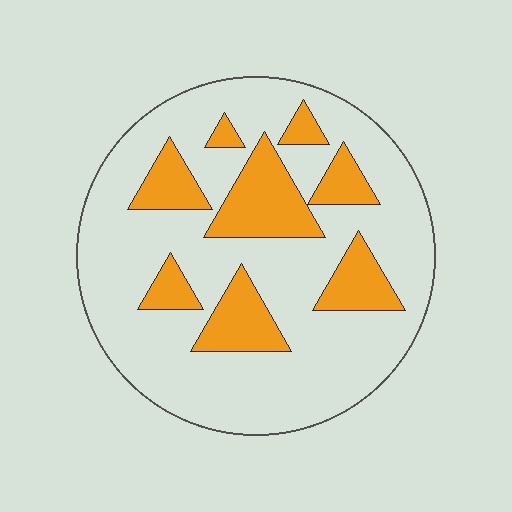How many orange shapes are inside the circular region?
8.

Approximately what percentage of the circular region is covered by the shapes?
Approximately 25%.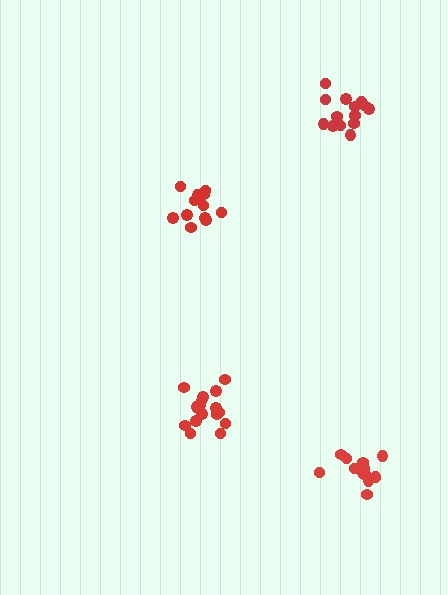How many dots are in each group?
Group 1: 16 dots, Group 2: 13 dots, Group 3: 14 dots, Group 4: 13 dots (56 total).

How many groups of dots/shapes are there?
There are 4 groups.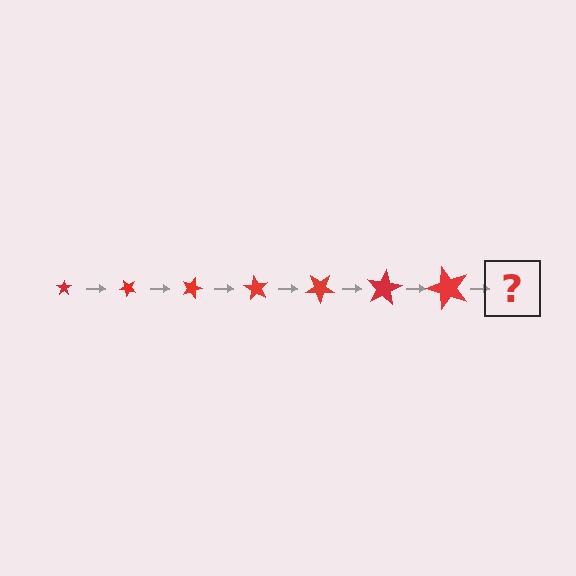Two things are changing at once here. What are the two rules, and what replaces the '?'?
The two rules are that the star grows larger each step and it rotates 45 degrees each step. The '?' should be a star, larger than the previous one and rotated 315 degrees from the start.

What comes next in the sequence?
The next element should be a star, larger than the previous one and rotated 315 degrees from the start.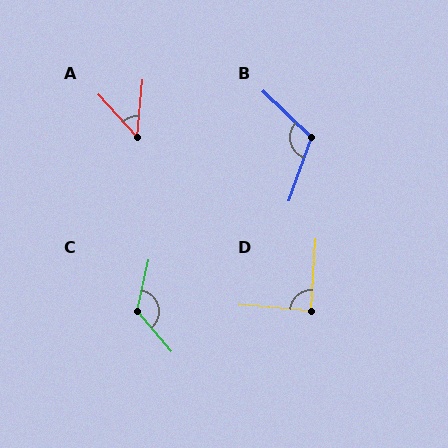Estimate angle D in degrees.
Approximately 88 degrees.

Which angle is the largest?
C, at approximately 128 degrees.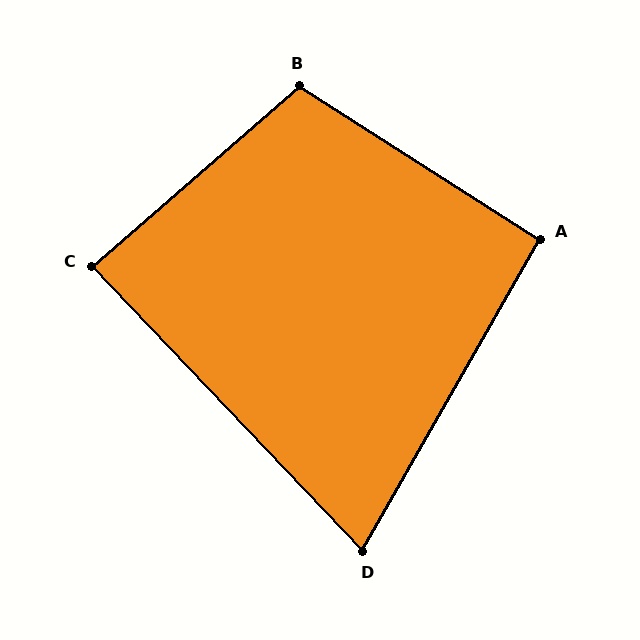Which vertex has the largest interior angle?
B, at approximately 107 degrees.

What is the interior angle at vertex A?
Approximately 93 degrees (approximately right).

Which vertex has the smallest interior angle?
D, at approximately 73 degrees.